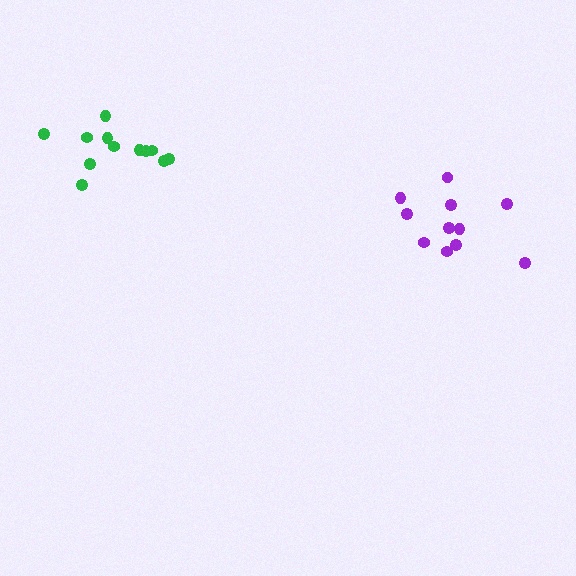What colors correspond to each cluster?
The clusters are colored: green, purple.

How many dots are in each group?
Group 1: 12 dots, Group 2: 11 dots (23 total).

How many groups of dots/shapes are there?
There are 2 groups.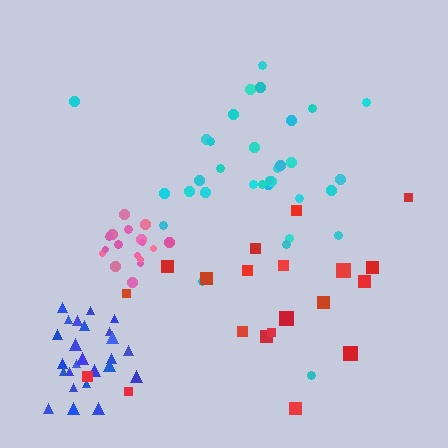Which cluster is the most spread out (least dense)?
Red.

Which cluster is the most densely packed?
Pink.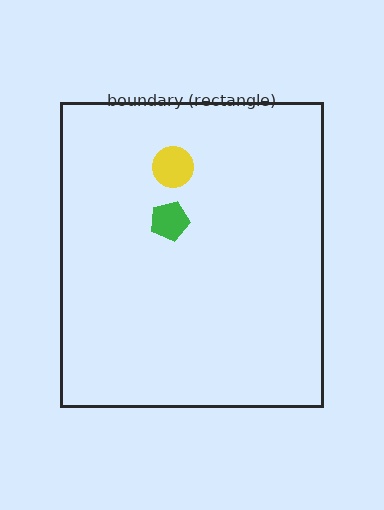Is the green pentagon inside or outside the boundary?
Inside.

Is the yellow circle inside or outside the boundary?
Inside.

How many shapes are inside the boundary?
2 inside, 0 outside.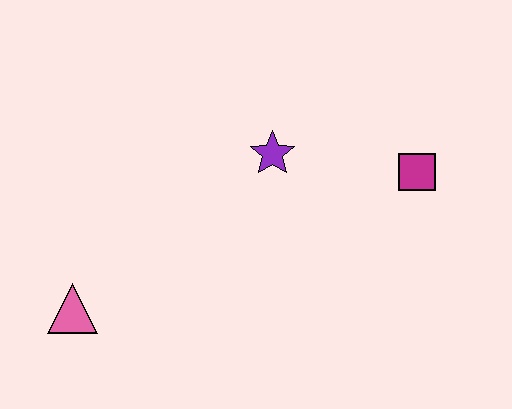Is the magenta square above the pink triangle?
Yes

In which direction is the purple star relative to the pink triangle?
The purple star is to the right of the pink triangle.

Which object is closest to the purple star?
The magenta square is closest to the purple star.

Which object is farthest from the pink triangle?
The magenta square is farthest from the pink triangle.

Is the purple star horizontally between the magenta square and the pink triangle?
Yes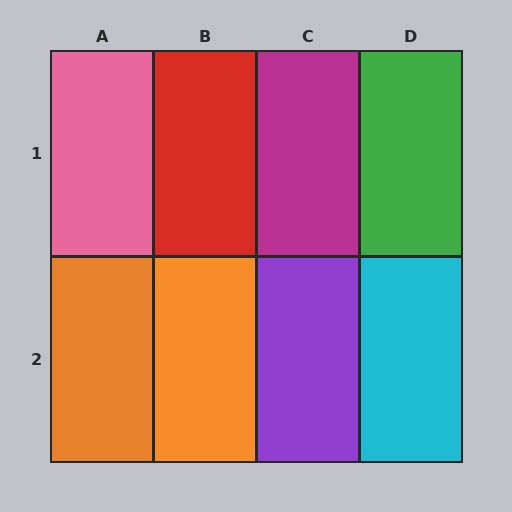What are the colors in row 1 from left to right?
Pink, red, magenta, green.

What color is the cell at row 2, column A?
Orange.